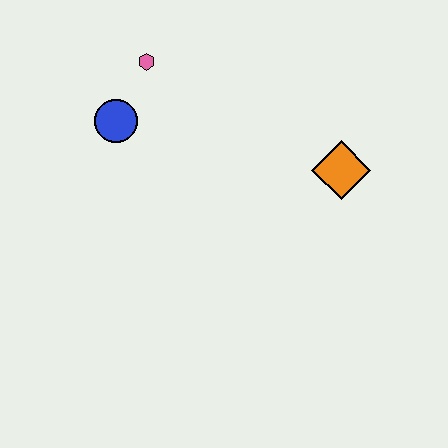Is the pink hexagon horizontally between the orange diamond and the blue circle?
Yes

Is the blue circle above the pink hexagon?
No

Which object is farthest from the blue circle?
The orange diamond is farthest from the blue circle.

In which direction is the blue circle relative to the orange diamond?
The blue circle is to the left of the orange diamond.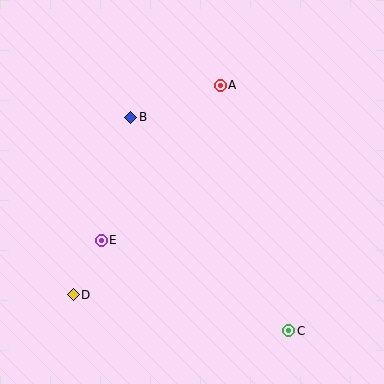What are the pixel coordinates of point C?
Point C is at (289, 331).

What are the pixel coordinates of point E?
Point E is at (101, 240).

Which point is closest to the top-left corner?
Point B is closest to the top-left corner.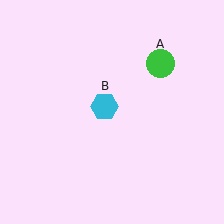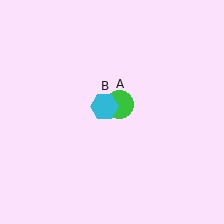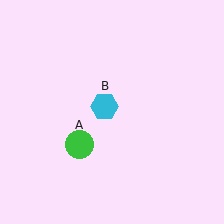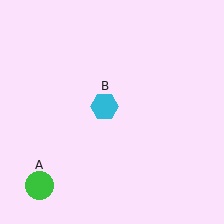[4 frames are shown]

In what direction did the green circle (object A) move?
The green circle (object A) moved down and to the left.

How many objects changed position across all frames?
1 object changed position: green circle (object A).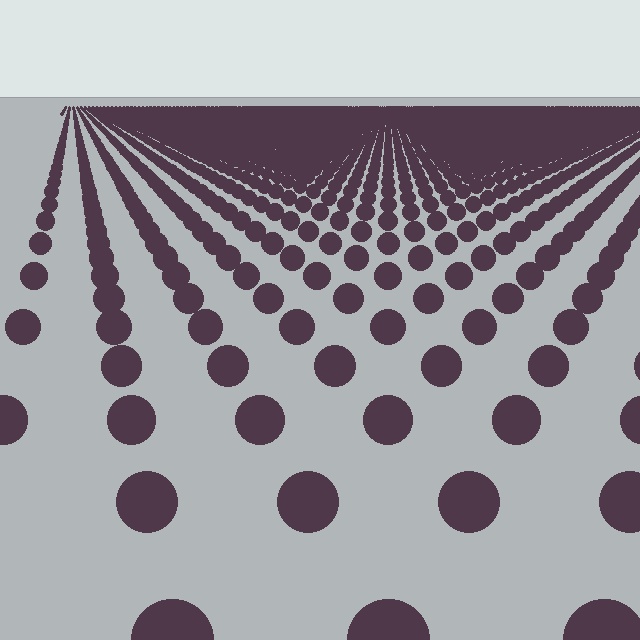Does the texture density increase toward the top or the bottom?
Density increases toward the top.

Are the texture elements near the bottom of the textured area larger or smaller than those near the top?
Larger. Near the bottom, elements are closer to the viewer and appear at a bigger on-screen size.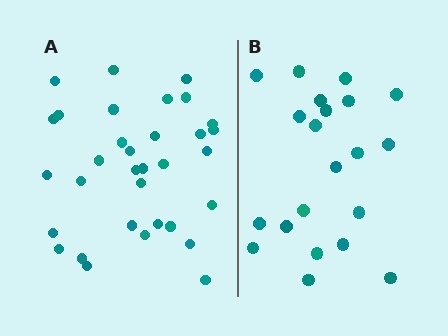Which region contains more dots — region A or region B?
Region A (the left region) has more dots.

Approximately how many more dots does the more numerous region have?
Region A has roughly 12 or so more dots than region B.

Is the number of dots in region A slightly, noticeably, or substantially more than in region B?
Region A has substantially more. The ratio is roughly 1.6 to 1.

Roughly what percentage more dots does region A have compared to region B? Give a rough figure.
About 55% more.